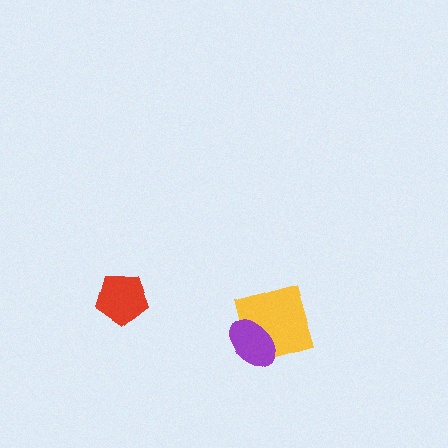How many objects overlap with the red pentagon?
0 objects overlap with the red pentagon.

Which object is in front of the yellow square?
The purple ellipse is in front of the yellow square.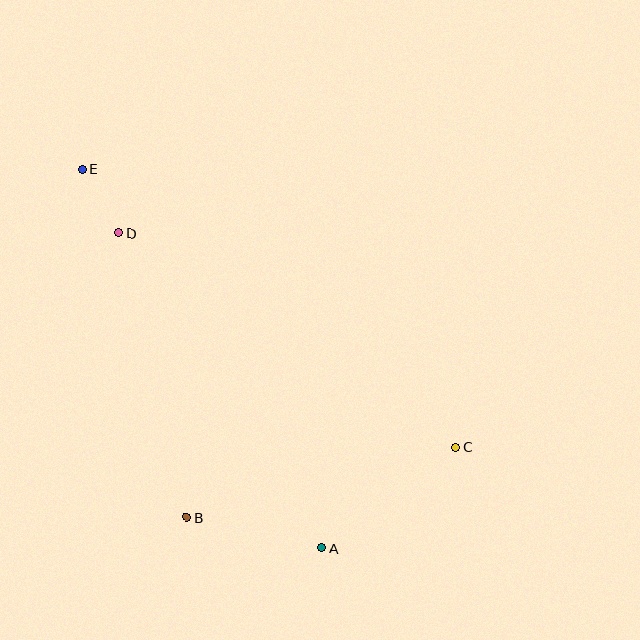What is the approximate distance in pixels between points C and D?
The distance between C and D is approximately 399 pixels.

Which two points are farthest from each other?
Points C and E are farthest from each other.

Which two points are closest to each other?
Points D and E are closest to each other.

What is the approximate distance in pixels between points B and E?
The distance between B and E is approximately 364 pixels.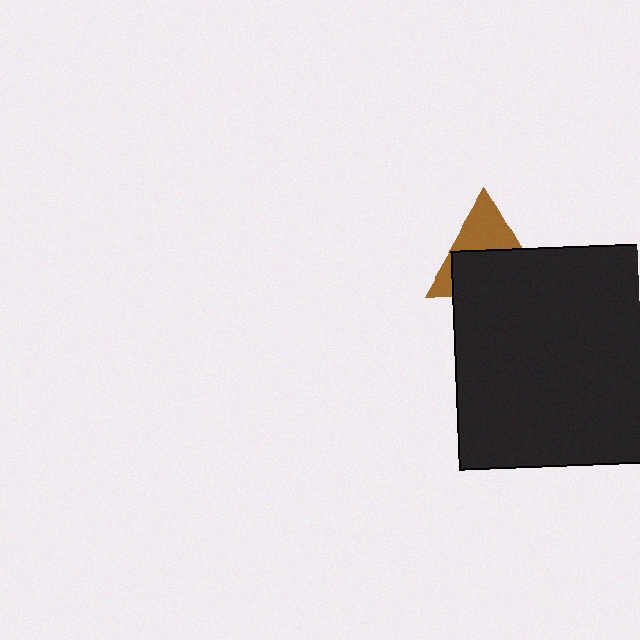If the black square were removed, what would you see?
You would see the complete brown triangle.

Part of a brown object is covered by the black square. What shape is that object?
It is a triangle.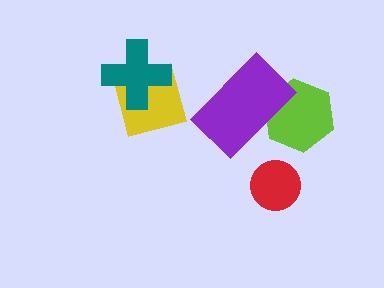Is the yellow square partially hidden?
Yes, it is partially covered by another shape.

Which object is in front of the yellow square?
The teal cross is in front of the yellow square.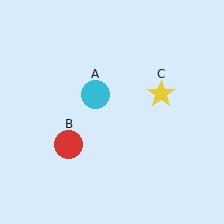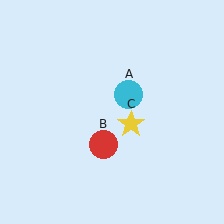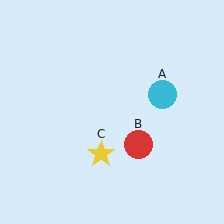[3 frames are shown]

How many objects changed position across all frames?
3 objects changed position: cyan circle (object A), red circle (object B), yellow star (object C).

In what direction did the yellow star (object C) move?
The yellow star (object C) moved down and to the left.